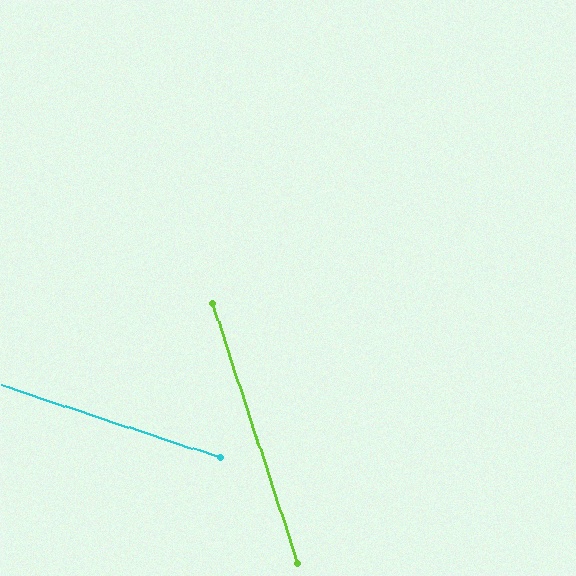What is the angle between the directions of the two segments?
Approximately 54 degrees.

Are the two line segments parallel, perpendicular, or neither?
Neither parallel nor perpendicular — they differ by about 54°.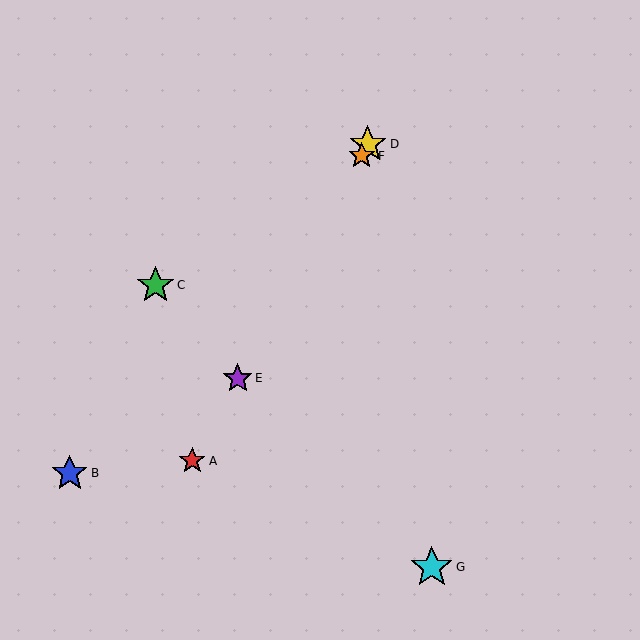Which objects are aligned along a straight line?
Objects A, D, E, F are aligned along a straight line.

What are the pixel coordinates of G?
Object G is at (432, 567).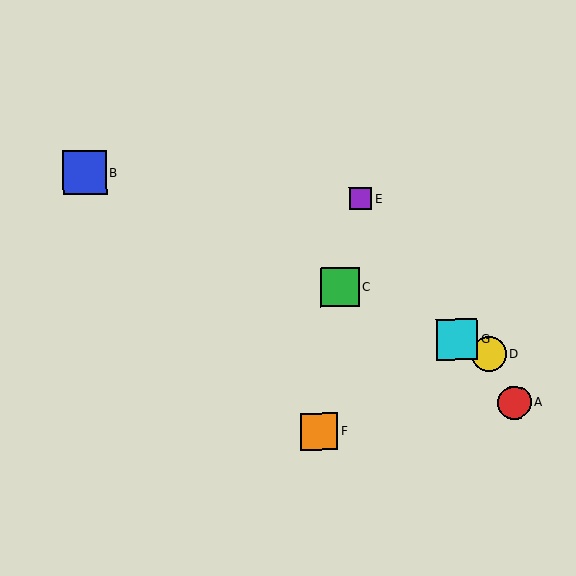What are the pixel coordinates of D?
Object D is at (489, 354).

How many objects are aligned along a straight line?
4 objects (B, C, D, G) are aligned along a straight line.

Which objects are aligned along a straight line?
Objects B, C, D, G are aligned along a straight line.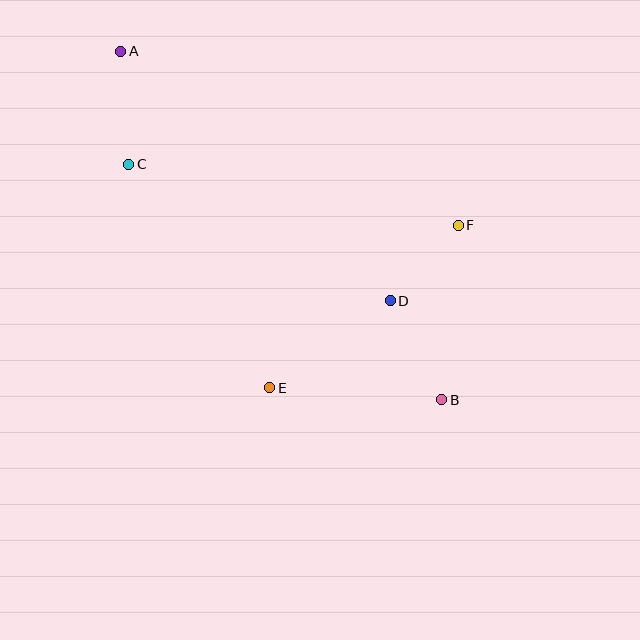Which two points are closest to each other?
Points D and F are closest to each other.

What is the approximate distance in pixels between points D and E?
The distance between D and E is approximately 148 pixels.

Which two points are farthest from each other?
Points A and B are farthest from each other.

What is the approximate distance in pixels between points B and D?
The distance between B and D is approximately 111 pixels.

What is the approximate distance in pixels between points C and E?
The distance between C and E is approximately 265 pixels.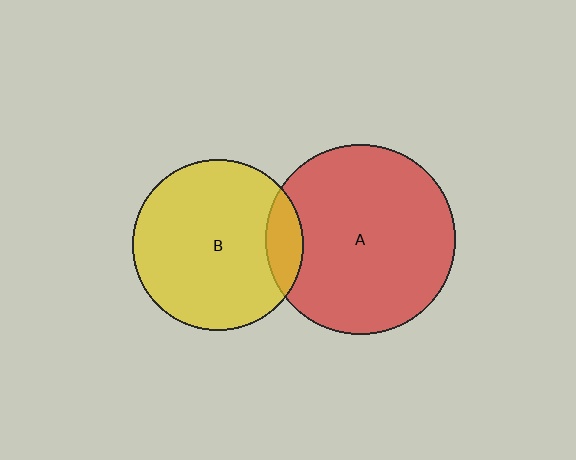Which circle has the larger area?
Circle A (red).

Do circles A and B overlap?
Yes.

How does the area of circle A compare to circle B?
Approximately 1.2 times.